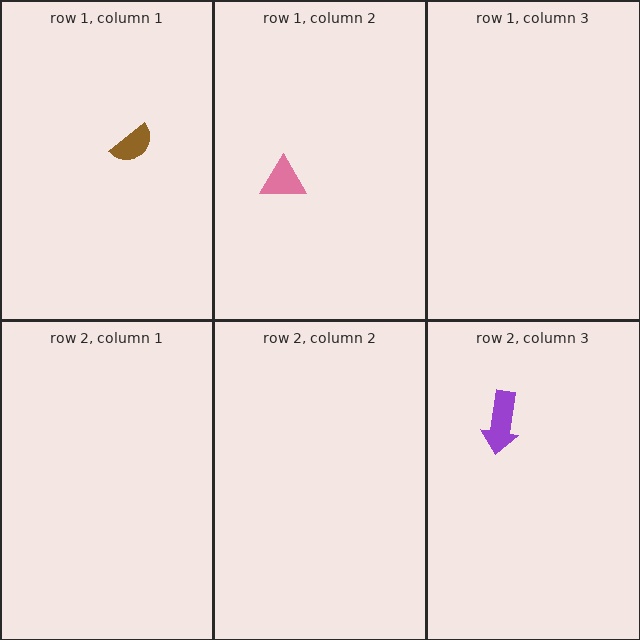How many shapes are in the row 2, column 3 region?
1.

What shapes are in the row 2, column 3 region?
The purple arrow.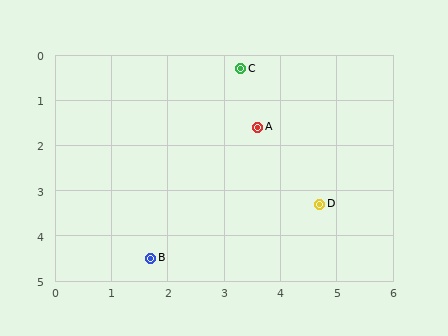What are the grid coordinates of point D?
Point D is at approximately (4.7, 3.3).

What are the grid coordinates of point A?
Point A is at approximately (3.6, 1.6).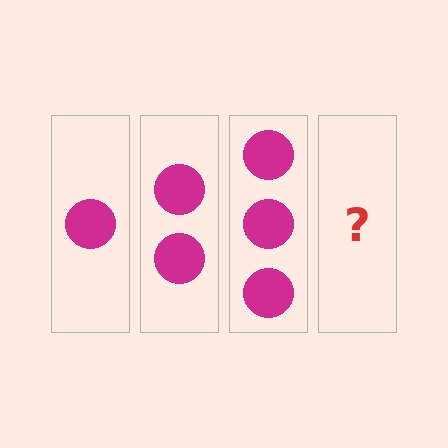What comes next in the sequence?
The next element should be 4 circles.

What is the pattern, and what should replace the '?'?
The pattern is that each step adds one more circle. The '?' should be 4 circles.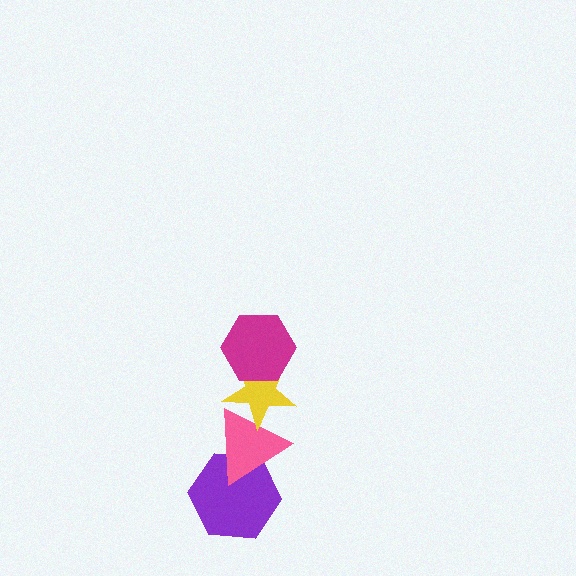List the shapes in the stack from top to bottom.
From top to bottom: the magenta hexagon, the yellow star, the pink triangle, the purple hexagon.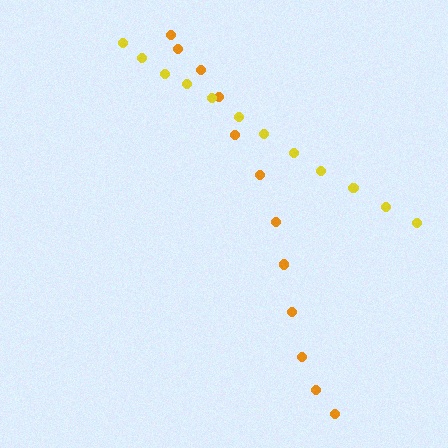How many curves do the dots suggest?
There are 2 distinct paths.